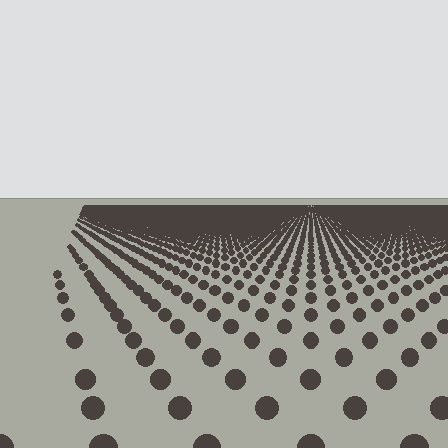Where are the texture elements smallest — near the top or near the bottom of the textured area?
Near the top.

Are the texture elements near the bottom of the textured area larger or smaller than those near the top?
Larger. Near the bottom, elements are closer to the viewer and appear at a bigger on-screen size.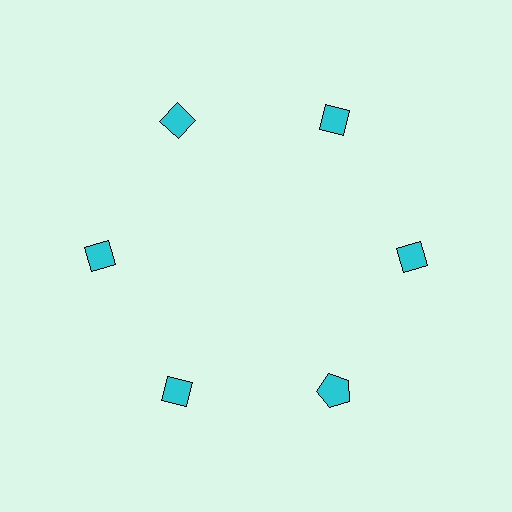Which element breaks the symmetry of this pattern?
The cyan pentagon at roughly the 5 o'clock position breaks the symmetry. All other shapes are cyan diamonds.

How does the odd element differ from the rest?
It has a different shape: pentagon instead of diamond.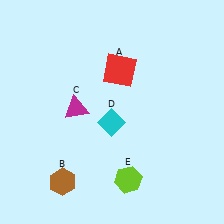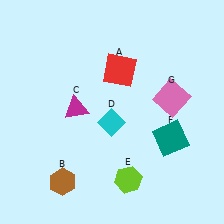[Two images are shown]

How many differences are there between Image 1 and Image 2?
There are 2 differences between the two images.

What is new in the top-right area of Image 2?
A pink square (G) was added in the top-right area of Image 2.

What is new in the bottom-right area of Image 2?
A teal square (F) was added in the bottom-right area of Image 2.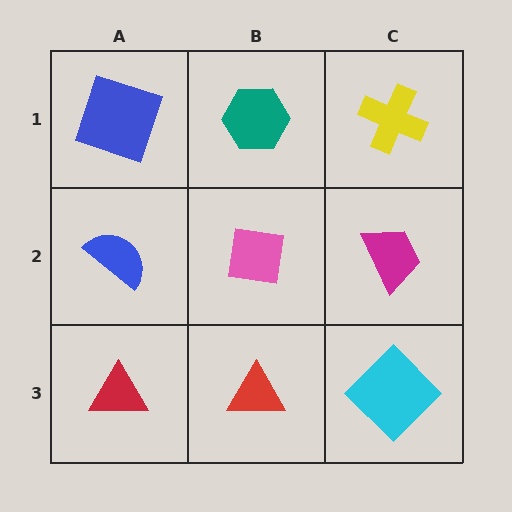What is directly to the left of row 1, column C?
A teal hexagon.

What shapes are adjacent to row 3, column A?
A blue semicircle (row 2, column A), a red triangle (row 3, column B).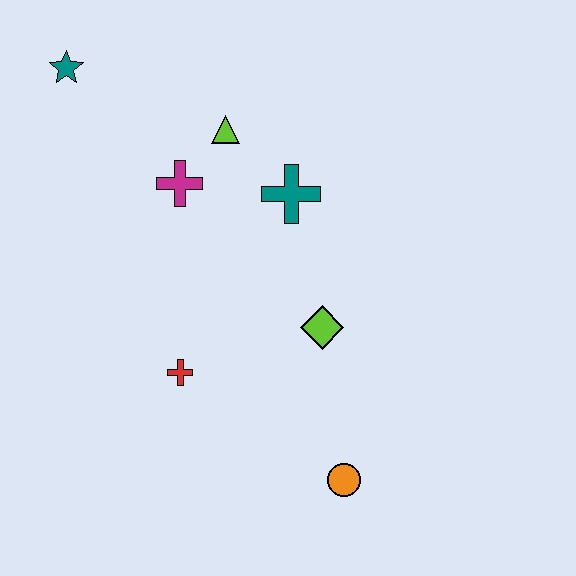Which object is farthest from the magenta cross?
The orange circle is farthest from the magenta cross.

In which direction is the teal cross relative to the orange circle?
The teal cross is above the orange circle.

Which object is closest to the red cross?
The lime diamond is closest to the red cross.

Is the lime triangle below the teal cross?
No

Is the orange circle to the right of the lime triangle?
Yes